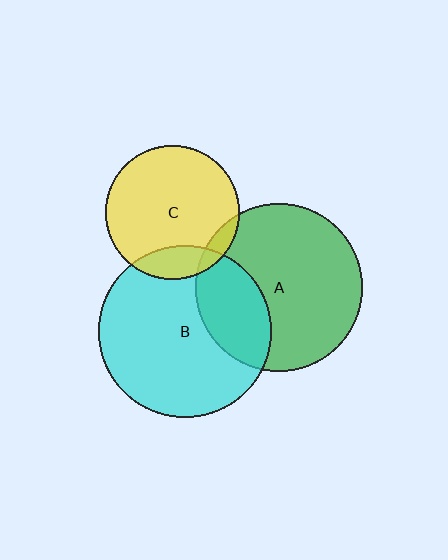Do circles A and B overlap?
Yes.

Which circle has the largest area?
Circle B (cyan).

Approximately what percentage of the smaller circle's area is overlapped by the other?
Approximately 30%.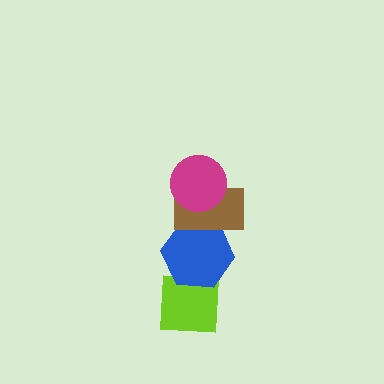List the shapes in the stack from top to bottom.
From top to bottom: the magenta circle, the brown rectangle, the blue hexagon, the lime square.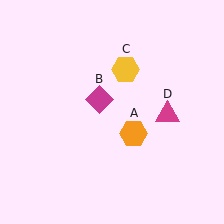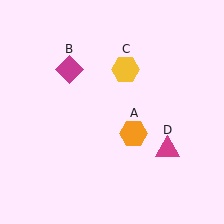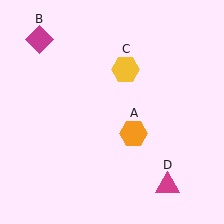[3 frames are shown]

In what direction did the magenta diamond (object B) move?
The magenta diamond (object B) moved up and to the left.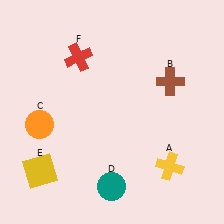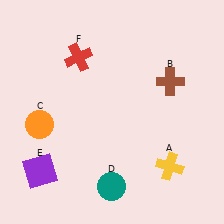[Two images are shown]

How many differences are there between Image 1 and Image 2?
There is 1 difference between the two images.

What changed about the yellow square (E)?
In Image 1, E is yellow. In Image 2, it changed to purple.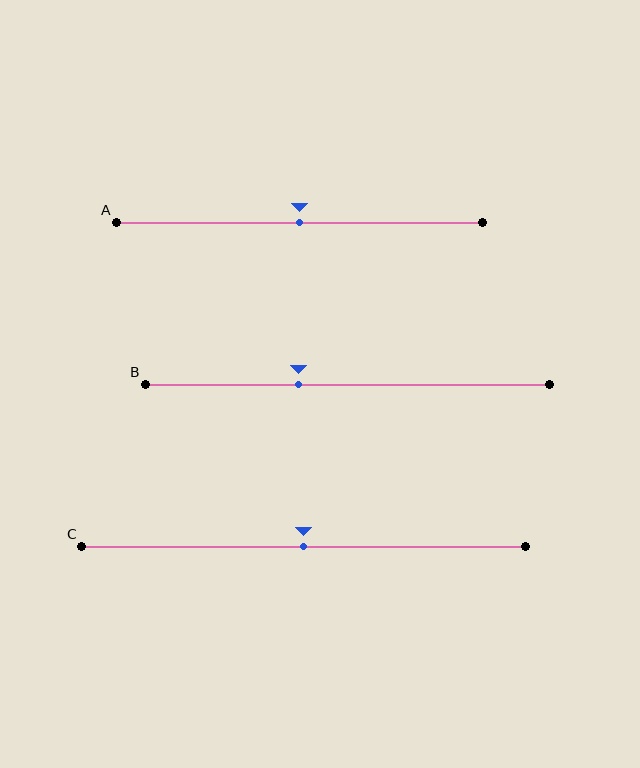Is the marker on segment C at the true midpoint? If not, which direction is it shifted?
Yes, the marker on segment C is at the true midpoint.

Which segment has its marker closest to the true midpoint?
Segment A has its marker closest to the true midpoint.